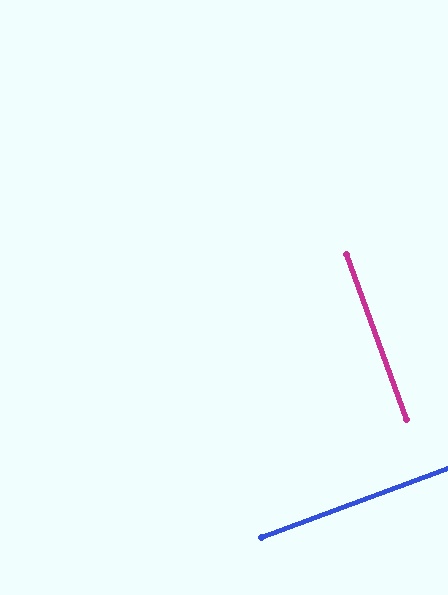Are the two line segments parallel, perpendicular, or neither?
Perpendicular — they meet at approximately 90°.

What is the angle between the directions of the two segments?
Approximately 90 degrees.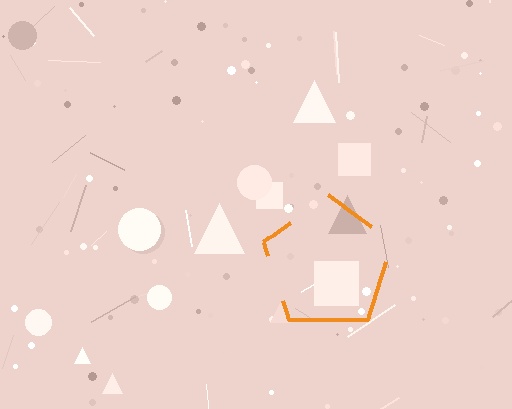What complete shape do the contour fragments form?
The contour fragments form a pentagon.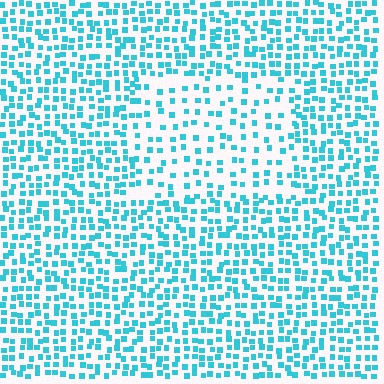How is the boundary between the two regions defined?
The boundary is defined by a change in element density (approximately 1.9x ratio). All elements are the same color, size, and shape.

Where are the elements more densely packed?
The elements are more densely packed outside the rectangle boundary.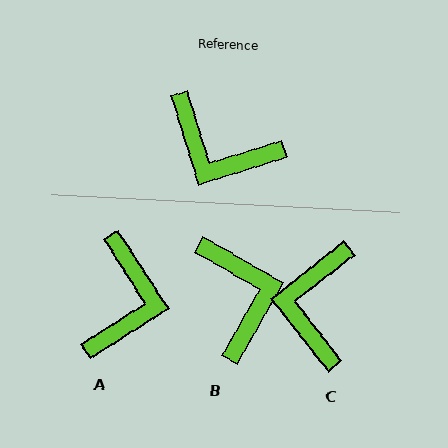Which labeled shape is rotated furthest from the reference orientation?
B, about 133 degrees away.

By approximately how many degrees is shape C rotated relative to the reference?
Approximately 69 degrees clockwise.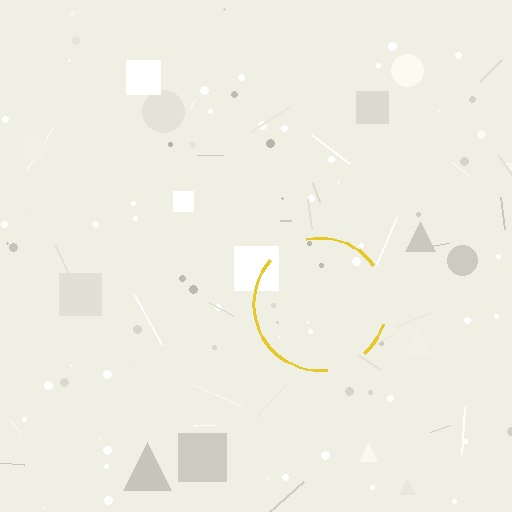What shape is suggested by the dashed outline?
The dashed outline suggests a circle.